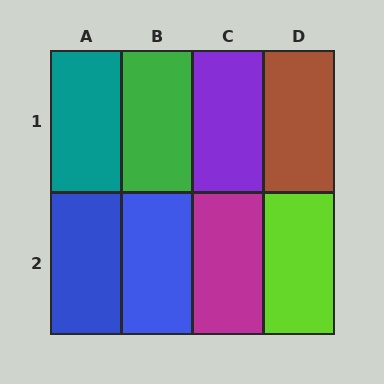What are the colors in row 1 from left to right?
Teal, green, purple, brown.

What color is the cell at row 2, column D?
Lime.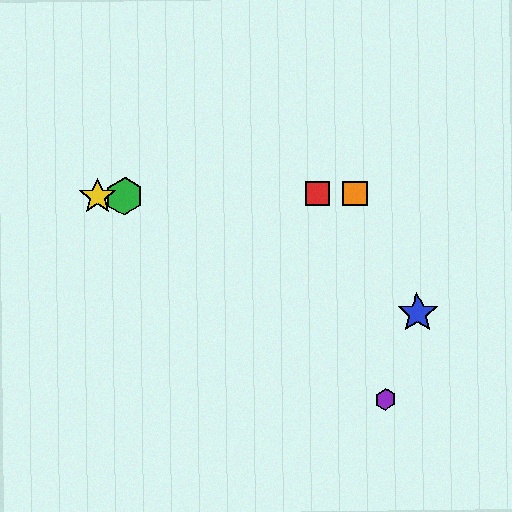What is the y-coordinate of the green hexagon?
The green hexagon is at y≈196.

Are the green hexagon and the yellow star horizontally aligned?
Yes, both are at y≈196.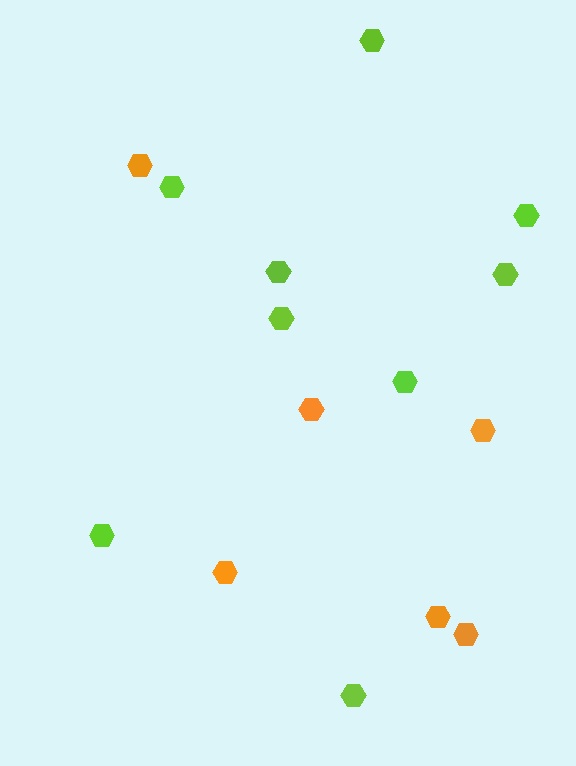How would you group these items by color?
There are 2 groups: one group of orange hexagons (6) and one group of lime hexagons (9).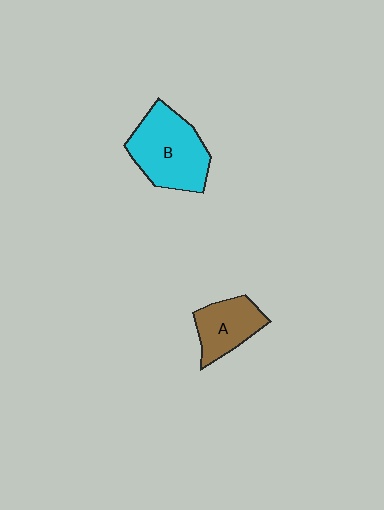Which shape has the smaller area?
Shape A (brown).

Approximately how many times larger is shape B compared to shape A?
Approximately 1.6 times.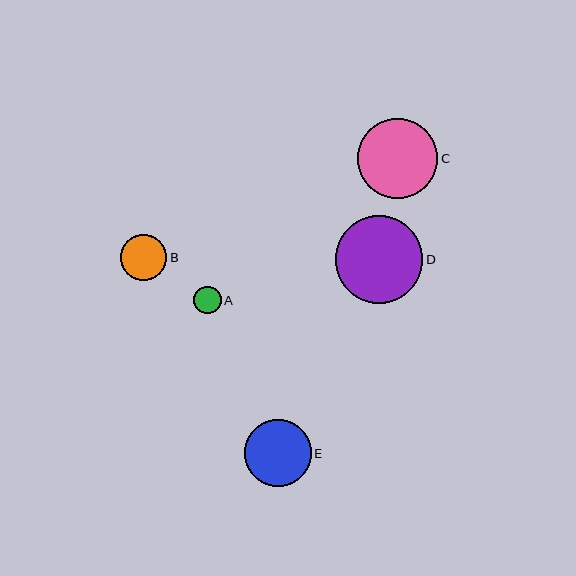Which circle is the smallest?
Circle A is the smallest with a size of approximately 27 pixels.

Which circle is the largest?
Circle D is the largest with a size of approximately 88 pixels.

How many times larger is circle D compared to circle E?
Circle D is approximately 1.3 times the size of circle E.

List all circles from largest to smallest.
From largest to smallest: D, C, E, B, A.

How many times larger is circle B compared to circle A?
Circle B is approximately 1.7 times the size of circle A.